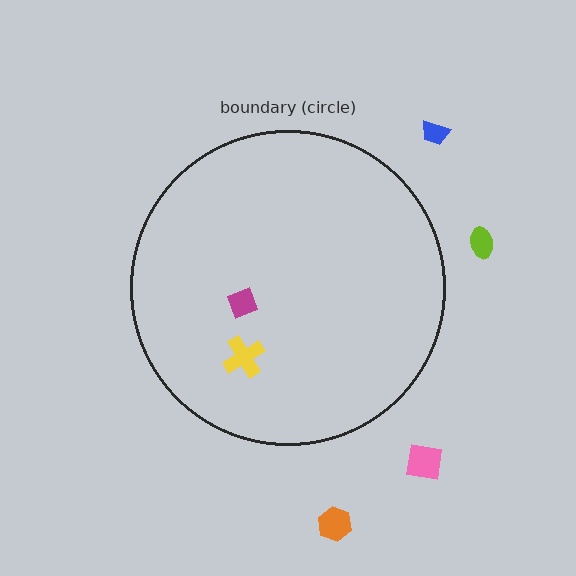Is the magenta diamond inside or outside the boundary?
Inside.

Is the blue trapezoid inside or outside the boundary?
Outside.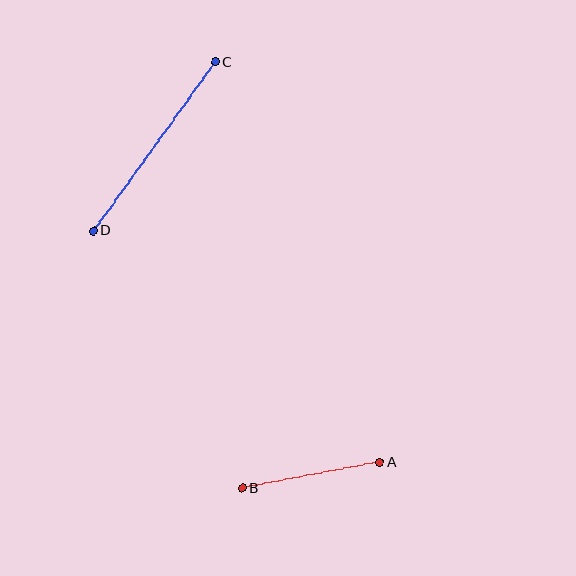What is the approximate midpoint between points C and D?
The midpoint is at approximately (154, 146) pixels.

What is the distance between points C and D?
The distance is approximately 208 pixels.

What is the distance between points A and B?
The distance is approximately 140 pixels.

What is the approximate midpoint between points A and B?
The midpoint is at approximately (311, 475) pixels.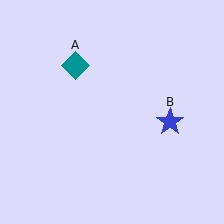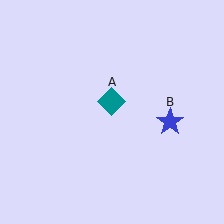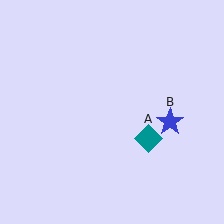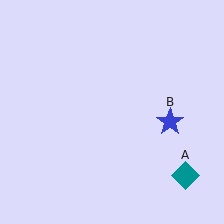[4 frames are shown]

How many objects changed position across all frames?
1 object changed position: teal diamond (object A).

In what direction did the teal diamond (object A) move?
The teal diamond (object A) moved down and to the right.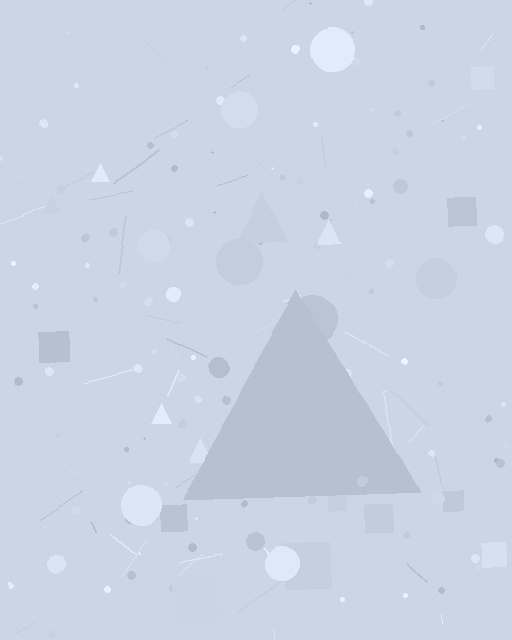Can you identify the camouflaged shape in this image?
The camouflaged shape is a triangle.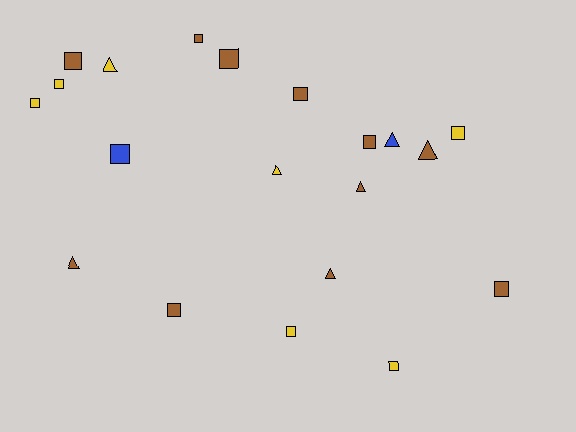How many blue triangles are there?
There is 1 blue triangle.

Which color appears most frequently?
Brown, with 11 objects.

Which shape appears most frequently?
Square, with 13 objects.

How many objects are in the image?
There are 20 objects.